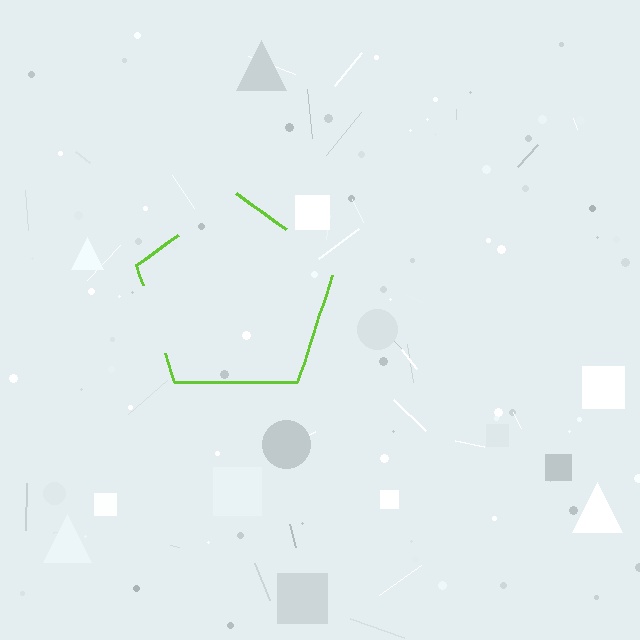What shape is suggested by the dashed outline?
The dashed outline suggests a pentagon.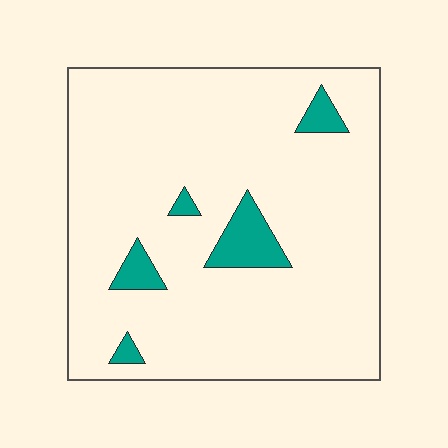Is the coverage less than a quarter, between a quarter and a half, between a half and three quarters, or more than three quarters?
Less than a quarter.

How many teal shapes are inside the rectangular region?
5.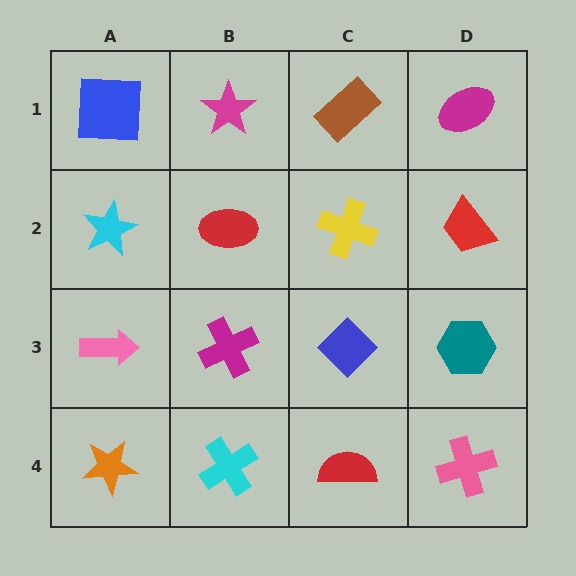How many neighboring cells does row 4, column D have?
2.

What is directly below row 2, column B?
A magenta cross.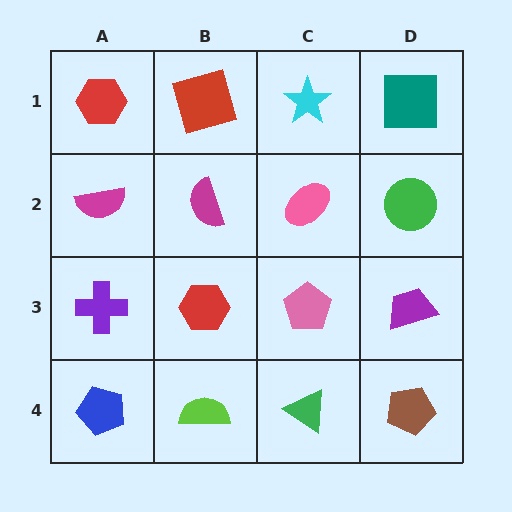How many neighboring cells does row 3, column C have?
4.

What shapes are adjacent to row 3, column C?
A pink ellipse (row 2, column C), a green triangle (row 4, column C), a red hexagon (row 3, column B), a purple trapezoid (row 3, column D).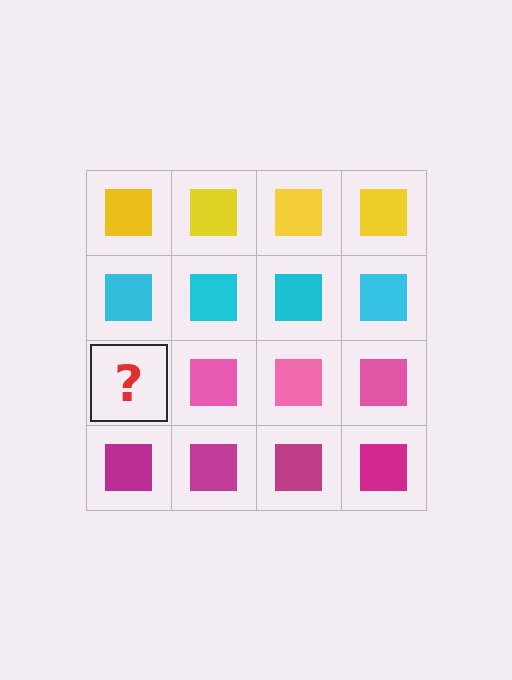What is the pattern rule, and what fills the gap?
The rule is that each row has a consistent color. The gap should be filled with a pink square.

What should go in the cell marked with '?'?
The missing cell should contain a pink square.